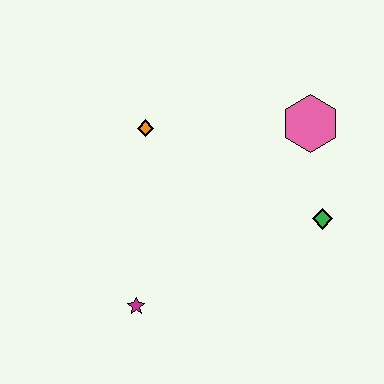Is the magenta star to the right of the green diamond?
No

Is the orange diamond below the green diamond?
No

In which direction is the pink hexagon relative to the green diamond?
The pink hexagon is above the green diamond.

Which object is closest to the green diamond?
The pink hexagon is closest to the green diamond.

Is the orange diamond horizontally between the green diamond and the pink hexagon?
No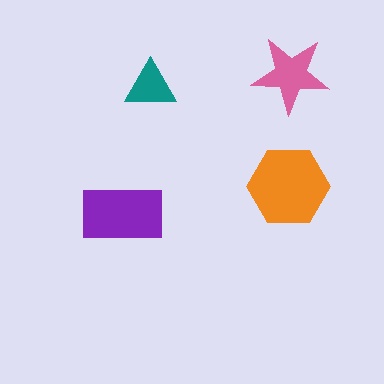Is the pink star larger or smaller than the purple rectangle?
Smaller.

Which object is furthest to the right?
The pink star is rightmost.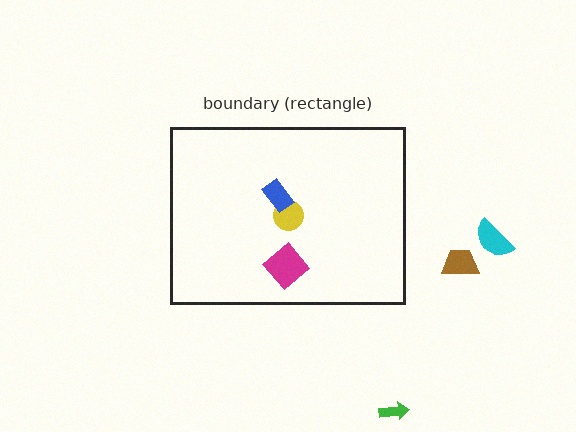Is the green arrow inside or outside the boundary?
Outside.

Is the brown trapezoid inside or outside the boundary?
Outside.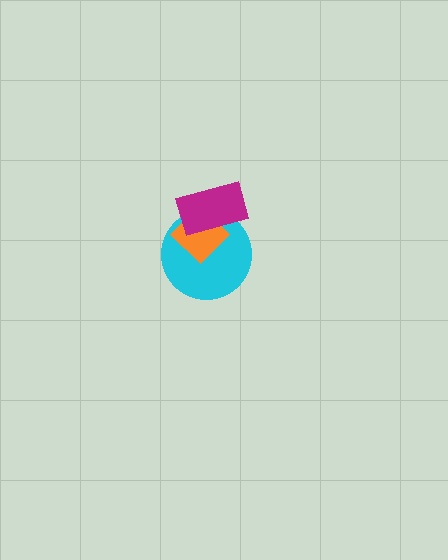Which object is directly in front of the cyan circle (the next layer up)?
The orange diamond is directly in front of the cyan circle.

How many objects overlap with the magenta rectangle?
2 objects overlap with the magenta rectangle.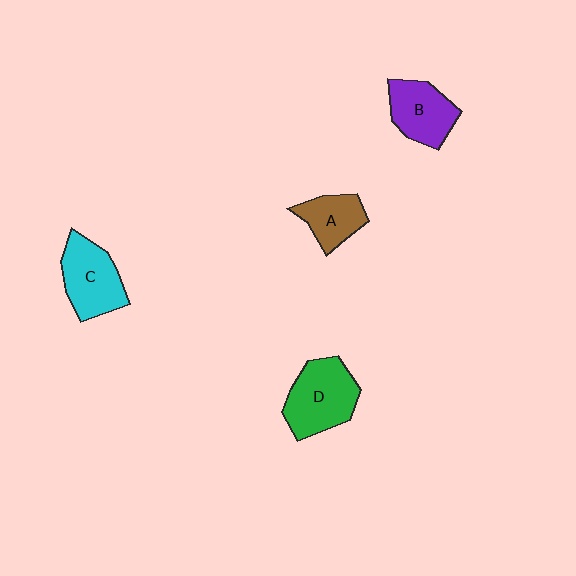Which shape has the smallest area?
Shape A (brown).